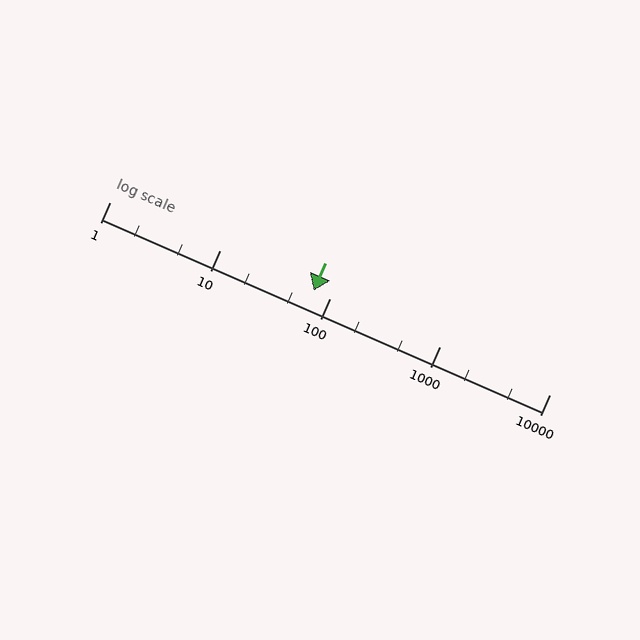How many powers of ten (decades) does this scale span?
The scale spans 4 decades, from 1 to 10000.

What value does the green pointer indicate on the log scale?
The pointer indicates approximately 71.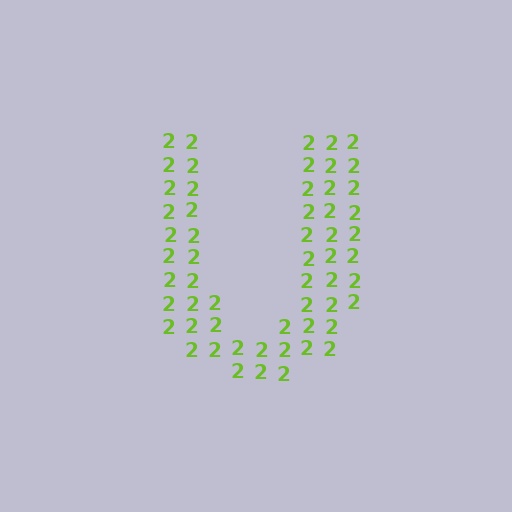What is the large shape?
The large shape is the letter U.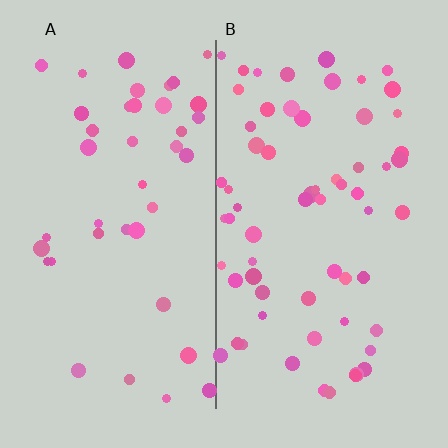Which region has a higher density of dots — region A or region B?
B (the right).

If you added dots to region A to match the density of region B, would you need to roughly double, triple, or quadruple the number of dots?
Approximately double.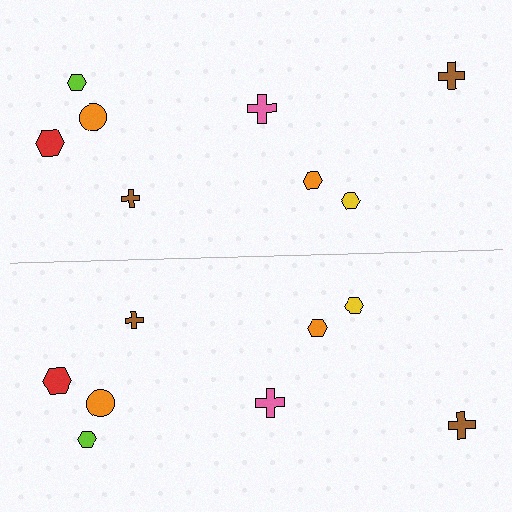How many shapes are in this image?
There are 16 shapes in this image.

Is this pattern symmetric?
Yes, this pattern has bilateral (reflection) symmetry.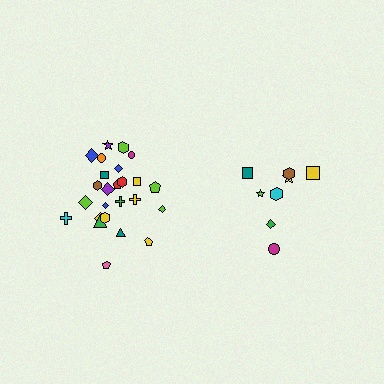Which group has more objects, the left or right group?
The left group.